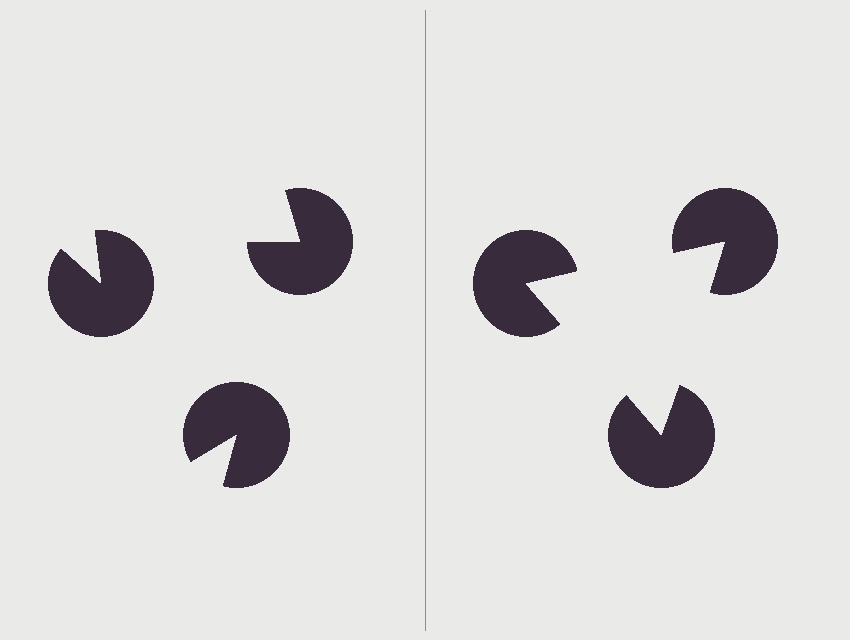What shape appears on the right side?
An illusory triangle.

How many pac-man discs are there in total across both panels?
6 — 3 on each side.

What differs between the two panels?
The pac-man discs are positioned identically on both sides; only the wedge orientations differ. On the right they align to a triangle; on the left they are misaligned.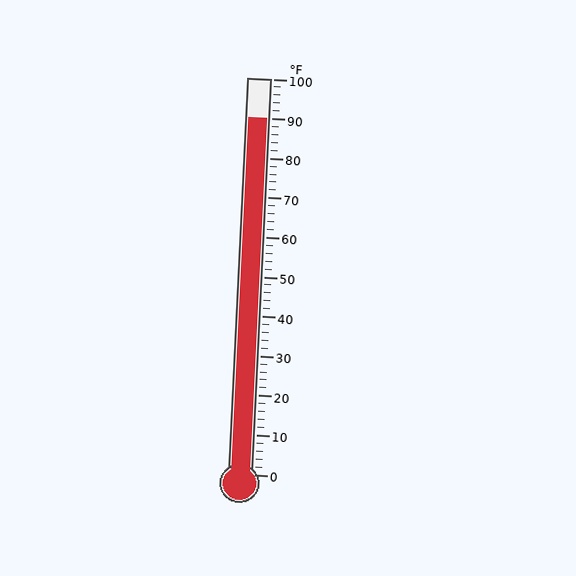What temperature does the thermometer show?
The thermometer shows approximately 90°F.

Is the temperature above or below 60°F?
The temperature is above 60°F.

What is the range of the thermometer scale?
The thermometer scale ranges from 0°F to 100°F.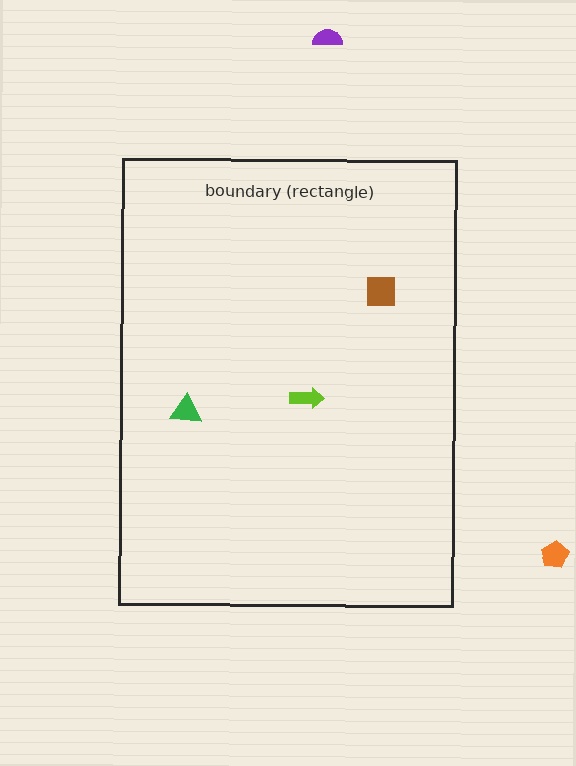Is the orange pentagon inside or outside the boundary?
Outside.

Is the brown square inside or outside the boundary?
Inside.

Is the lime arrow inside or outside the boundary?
Inside.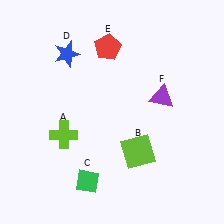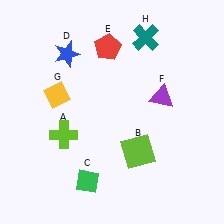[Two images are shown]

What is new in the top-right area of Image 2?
A teal cross (H) was added in the top-right area of Image 2.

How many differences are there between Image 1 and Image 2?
There are 2 differences between the two images.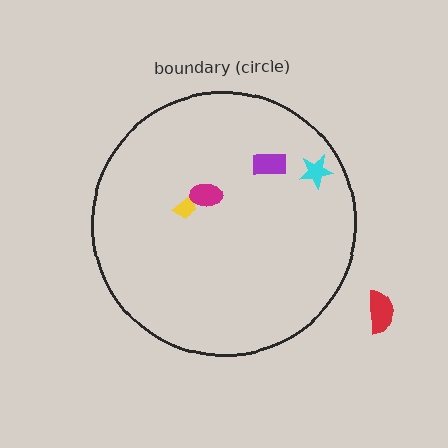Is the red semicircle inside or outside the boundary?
Outside.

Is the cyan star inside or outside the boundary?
Inside.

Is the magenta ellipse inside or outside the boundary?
Inside.